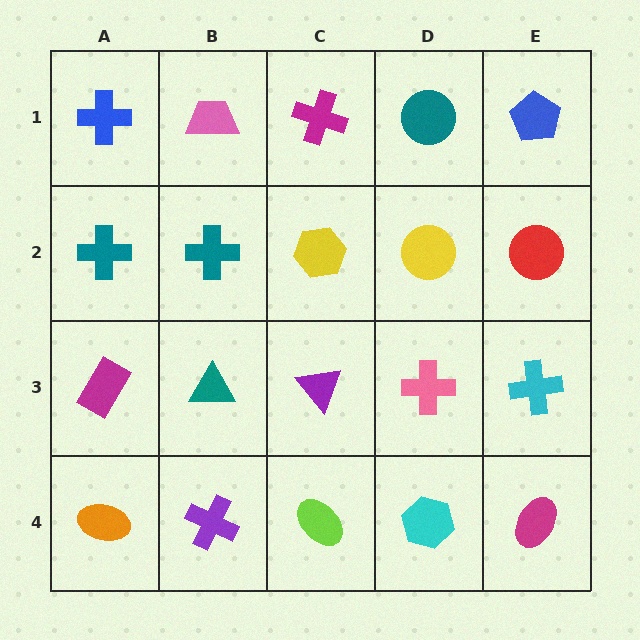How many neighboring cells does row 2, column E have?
3.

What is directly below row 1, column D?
A yellow circle.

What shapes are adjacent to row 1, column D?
A yellow circle (row 2, column D), a magenta cross (row 1, column C), a blue pentagon (row 1, column E).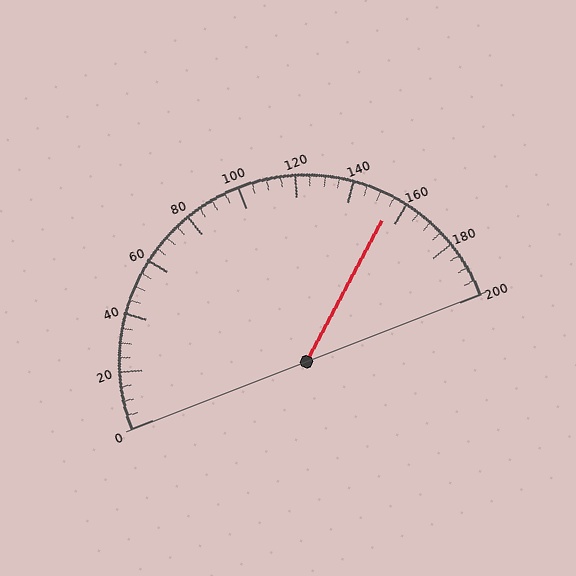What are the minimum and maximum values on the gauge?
The gauge ranges from 0 to 200.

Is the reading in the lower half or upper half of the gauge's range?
The reading is in the upper half of the range (0 to 200).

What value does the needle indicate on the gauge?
The needle indicates approximately 155.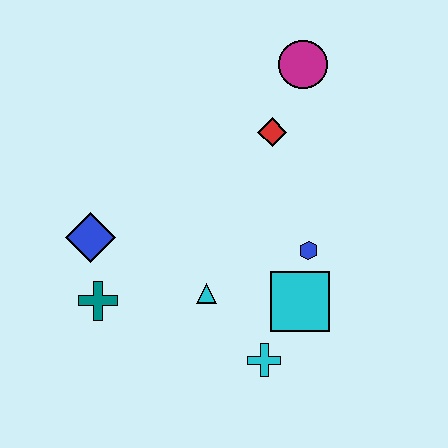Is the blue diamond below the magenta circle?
Yes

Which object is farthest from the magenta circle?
The teal cross is farthest from the magenta circle.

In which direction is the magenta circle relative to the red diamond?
The magenta circle is above the red diamond.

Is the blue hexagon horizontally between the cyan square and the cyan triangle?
No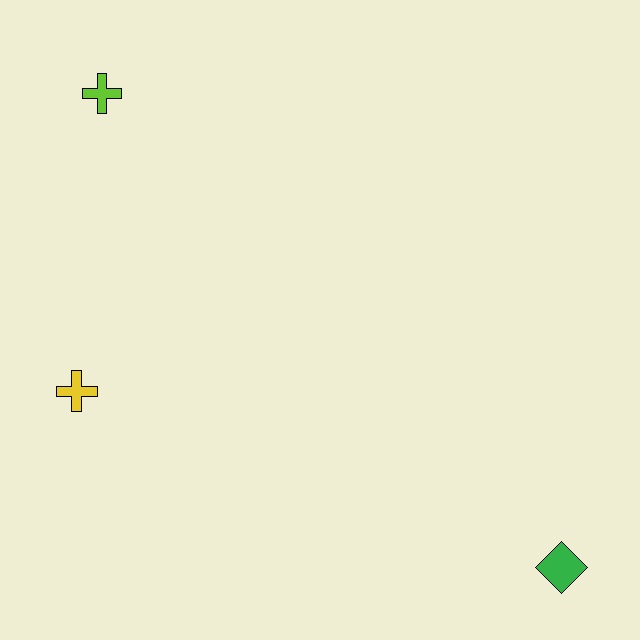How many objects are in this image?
There are 3 objects.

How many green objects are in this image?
There is 1 green object.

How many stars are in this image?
There are no stars.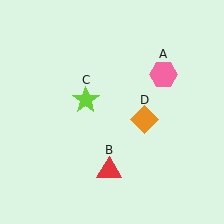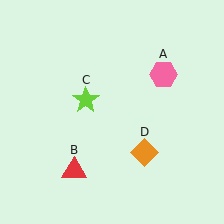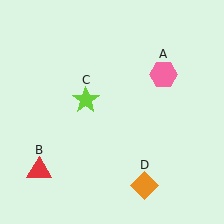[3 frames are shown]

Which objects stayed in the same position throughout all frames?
Pink hexagon (object A) and lime star (object C) remained stationary.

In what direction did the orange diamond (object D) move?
The orange diamond (object D) moved down.